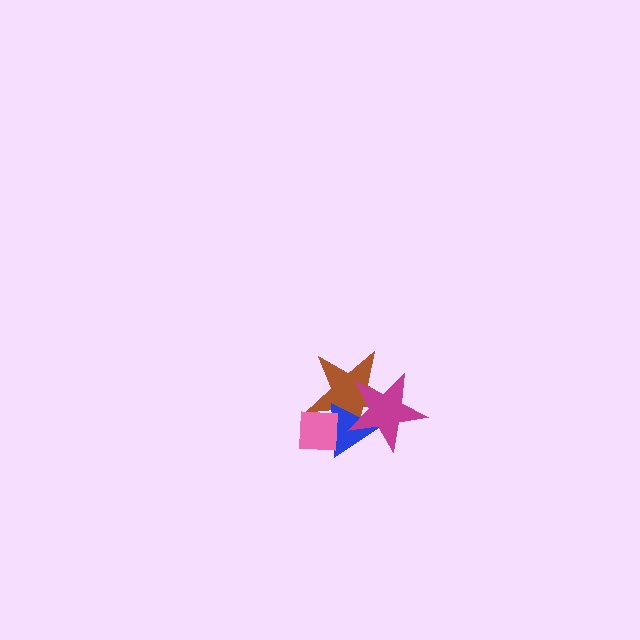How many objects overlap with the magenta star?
2 objects overlap with the magenta star.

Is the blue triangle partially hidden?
Yes, it is partially covered by another shape.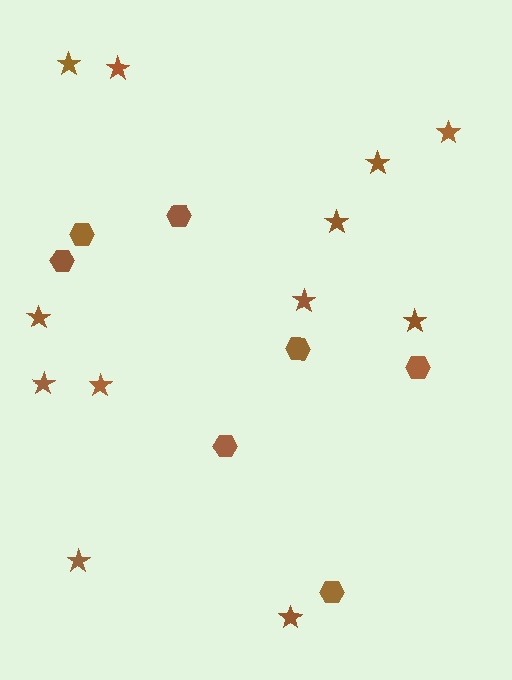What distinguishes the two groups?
There are 2 groups: one group of stars (12) and one group of hexagons (7).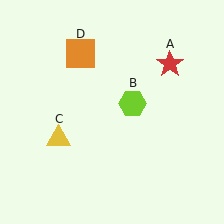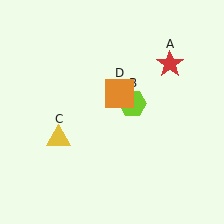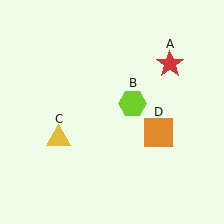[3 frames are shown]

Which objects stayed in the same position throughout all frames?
Red star (object A) and lime hexagon (object B) and yellow triangle (object C) remained stationary.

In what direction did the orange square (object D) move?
The orange square (object D) moved down and to the right.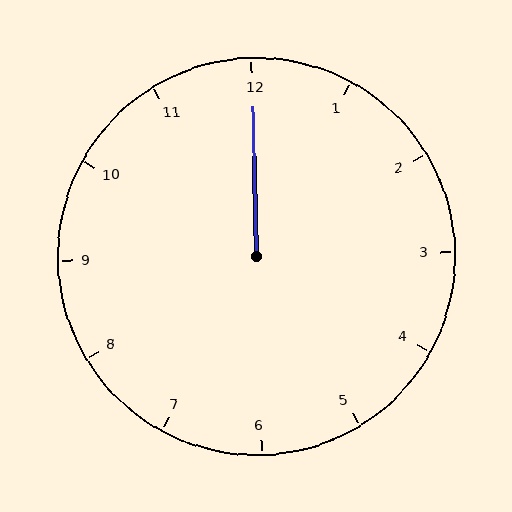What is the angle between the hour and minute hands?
Approximately 0 degrees.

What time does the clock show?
12:00.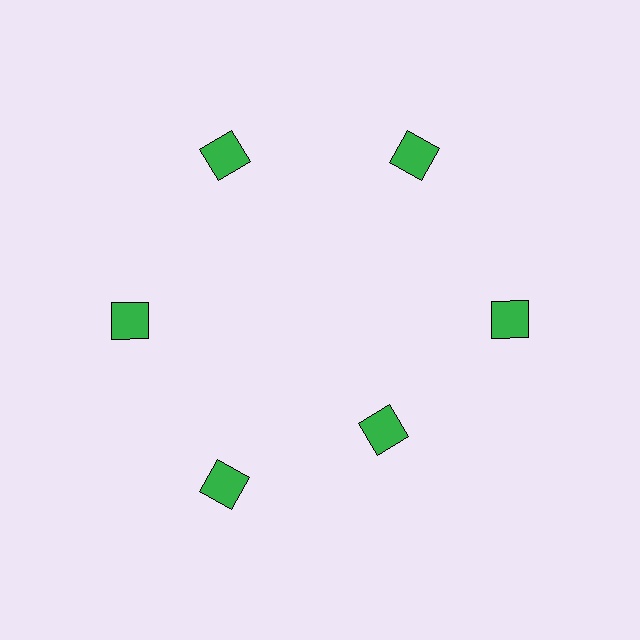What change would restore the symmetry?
The symmetry would be restored by moving it outward, back onto the ring so that all 6 squares sit at equal angles and equal distance from the center.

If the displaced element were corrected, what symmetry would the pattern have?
It would have 6-fold rotational symmetry — the pattern would map onto itself every 60 degrees.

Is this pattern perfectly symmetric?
No. The 6 green squares are arranged in a ring, but one element near the 5 o'clock position is pulled inward toward the center, breaking the 6-fold rotational symmetry.